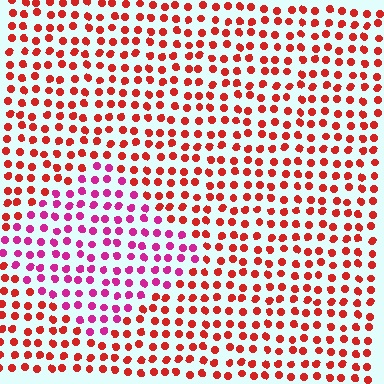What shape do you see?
I see a diamond.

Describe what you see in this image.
The image is filled with small red elements in a uniform arrangement. A diamond-shaped region is visible where the elements are tinted to a slightly different hue, forming a subtle color boundary.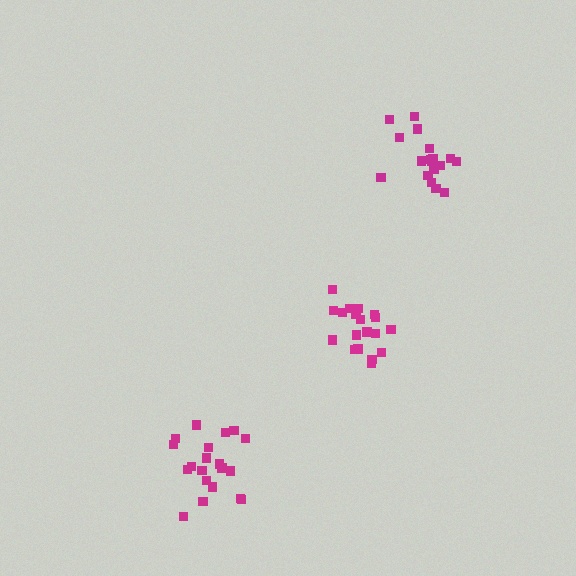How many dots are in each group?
Group 1: 19 dots, Group 2: 20 dots, Group 3: 18 dots (57 total).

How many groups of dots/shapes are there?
There are 3 groups.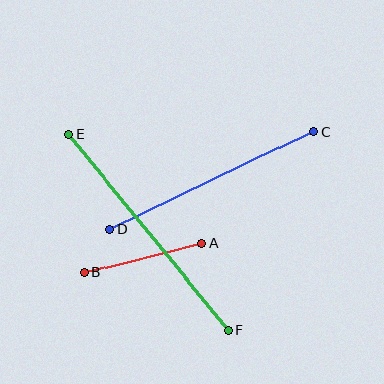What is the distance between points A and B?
The distance is approximately 121 pixels.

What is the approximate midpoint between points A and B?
The midpoint is at approximately (143, 258) pixels.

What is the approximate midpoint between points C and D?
The midpoint is at approximately (212, 180) pixels.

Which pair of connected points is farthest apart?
Points E and F are farthest apart.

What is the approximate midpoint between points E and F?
The midpoint is at approximately (149, 232) pixels.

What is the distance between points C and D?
The distance is approximately 226 pixels.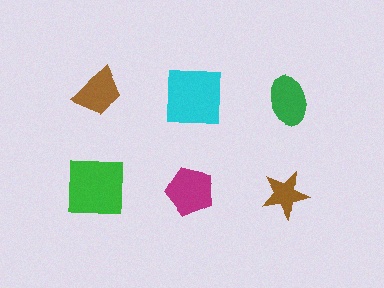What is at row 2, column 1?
A green square.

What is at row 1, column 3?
A green ellipse.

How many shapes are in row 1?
3 shapes.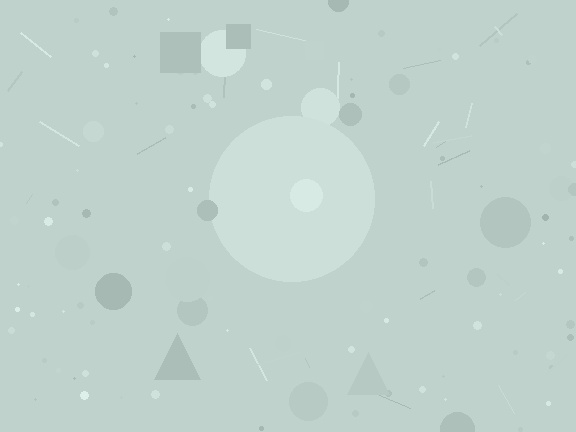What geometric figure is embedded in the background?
A circle is embedded in the background.